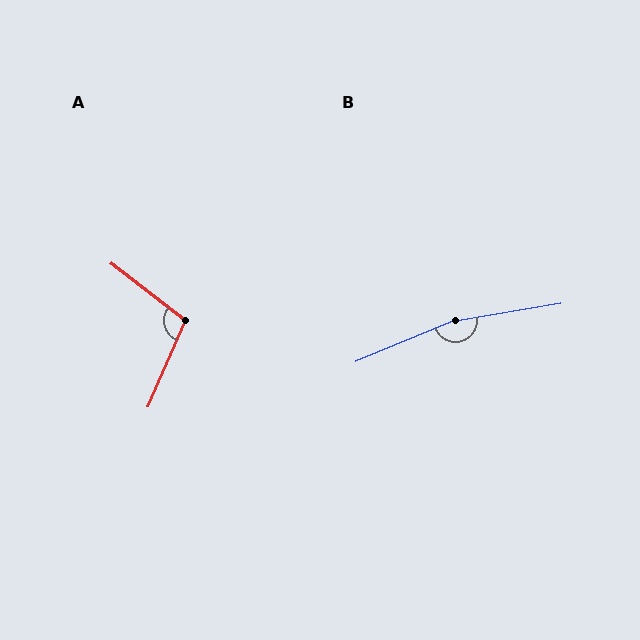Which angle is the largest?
B, at approximately 167 degrees.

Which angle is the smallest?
A, at approximately 104 degrees.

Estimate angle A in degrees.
Approximately 104 degrees.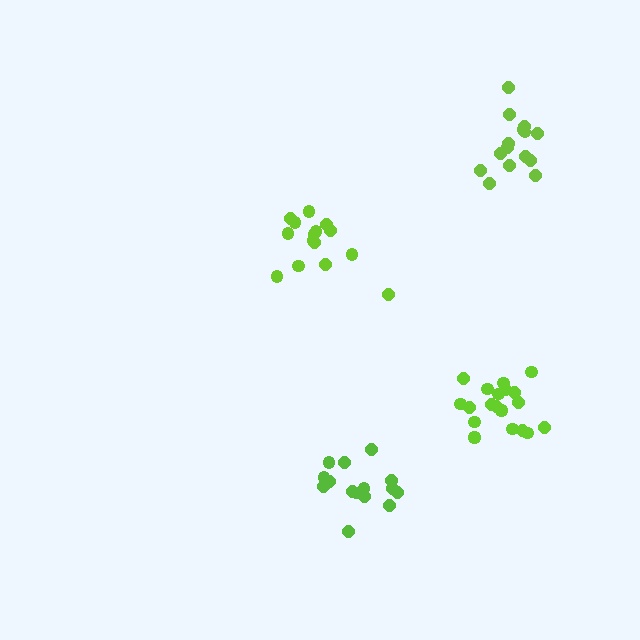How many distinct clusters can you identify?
There are 4 distinct clusters.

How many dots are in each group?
Group 1: 15 dots, Group 2: 15 dots, Group 3: 15 dots, Group 4: 21 dots (66 total).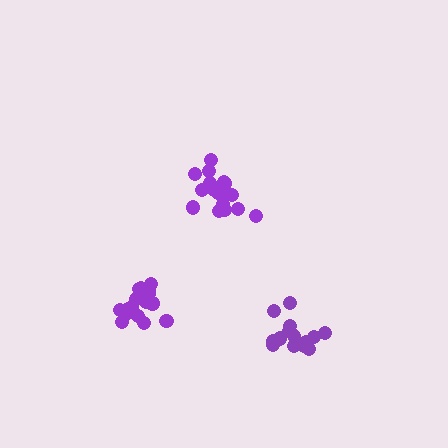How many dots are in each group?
Group 1: 19 dots, Group 2: 18 dots, Group 3: 15 dots (52 total).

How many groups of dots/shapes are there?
There are 3 groups.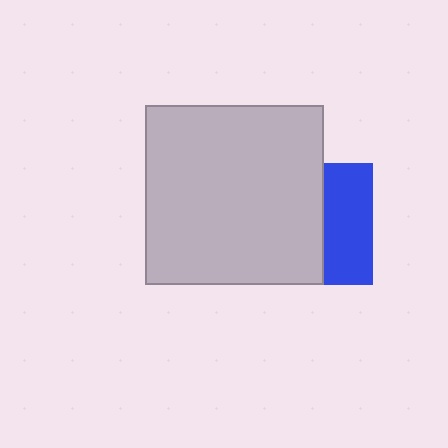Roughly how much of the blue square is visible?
A small part of it is visible (roughly 41%).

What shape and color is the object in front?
The object in front is a light gray square.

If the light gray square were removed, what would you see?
You would see the complete blue square.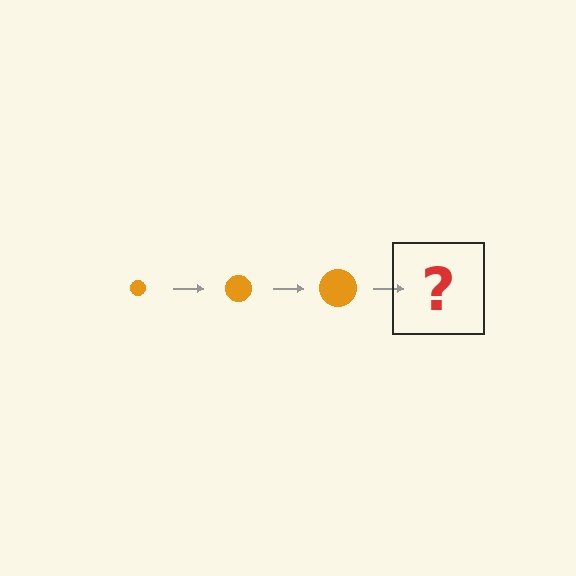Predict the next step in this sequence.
The next step is an orange circle, larger than the previous one.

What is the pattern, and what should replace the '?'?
The pattern is that the circle gets progressively larger each step. The '?' should be an orange circle, larger than the previous one.